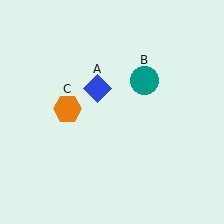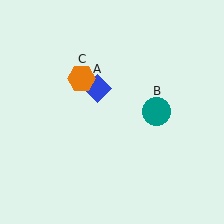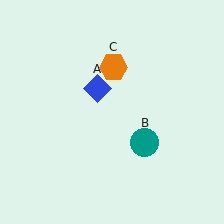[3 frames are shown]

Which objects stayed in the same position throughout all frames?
Blue diamond (object A) remained stationary.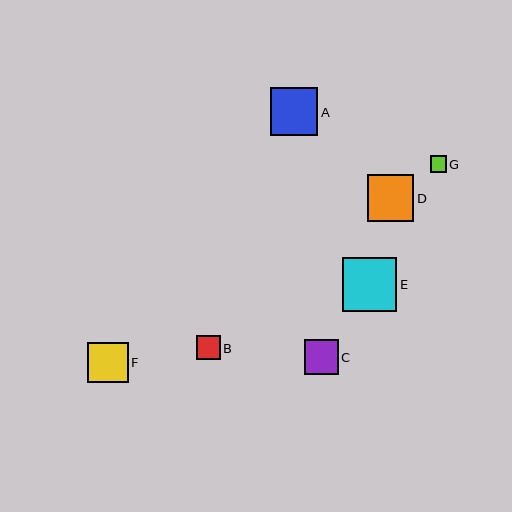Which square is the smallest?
Square G is the smallest with a size of approximately 16 pixels.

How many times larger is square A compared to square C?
Square A is approximately 1.4 times the size of square C.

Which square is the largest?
Square E is the largest with a size of approximately 54 pixels.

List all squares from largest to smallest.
From largest to smallest: E, A, D, F, C, B, G.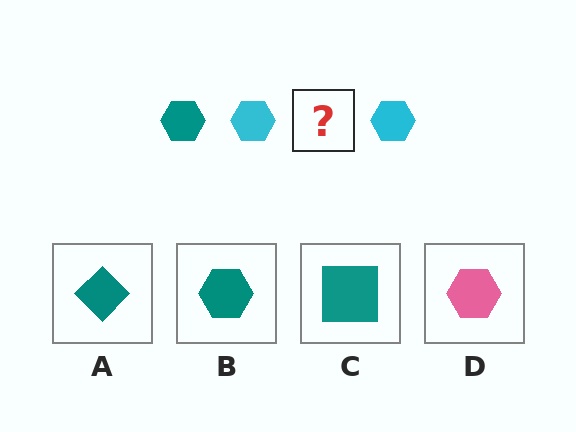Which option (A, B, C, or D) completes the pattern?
B.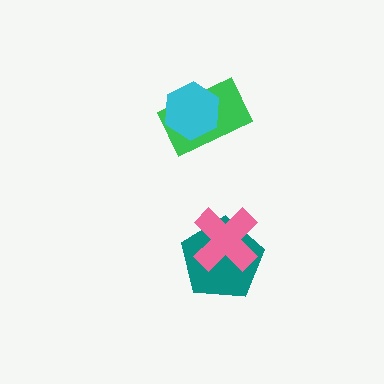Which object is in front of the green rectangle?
The cyan hexagon is in front of the green rectangle.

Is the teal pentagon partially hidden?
Yes, it is partially covered by another shape.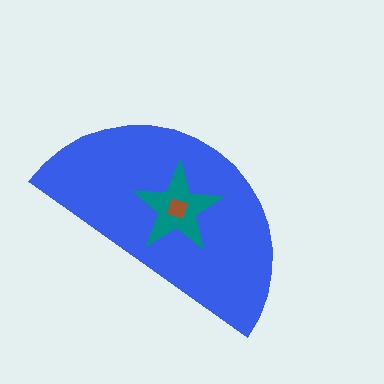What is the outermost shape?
The blue semicircle.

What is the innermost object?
The brown square.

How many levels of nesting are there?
3.